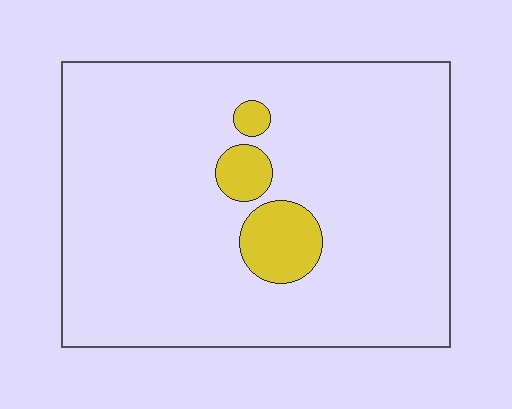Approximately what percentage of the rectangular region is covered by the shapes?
Approximately 10%.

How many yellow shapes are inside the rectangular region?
3.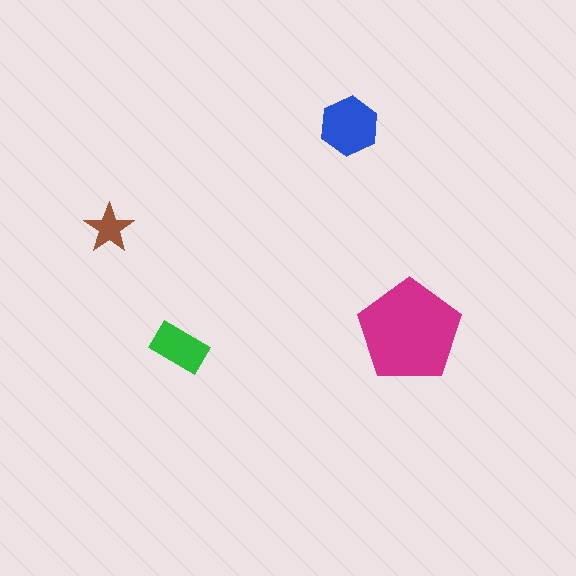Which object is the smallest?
The brown star.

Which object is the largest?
The magenta pentagon.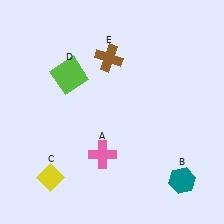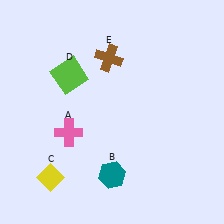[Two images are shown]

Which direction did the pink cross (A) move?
The pink cross (A) moved left.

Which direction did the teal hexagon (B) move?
The teal hexagon (B) moved left.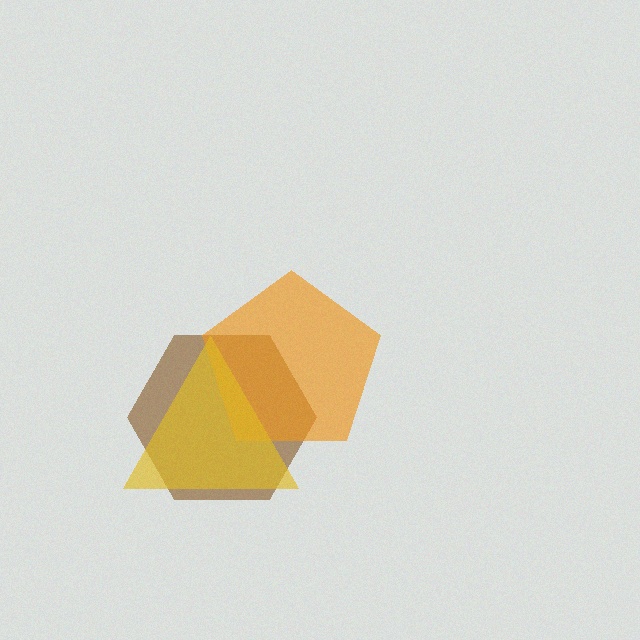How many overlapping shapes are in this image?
There are 3 overlapping shapes in the image.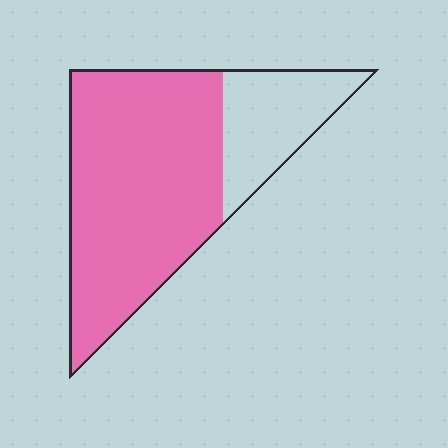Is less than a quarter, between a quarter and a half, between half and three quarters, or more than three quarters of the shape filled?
Between half and three quarters.